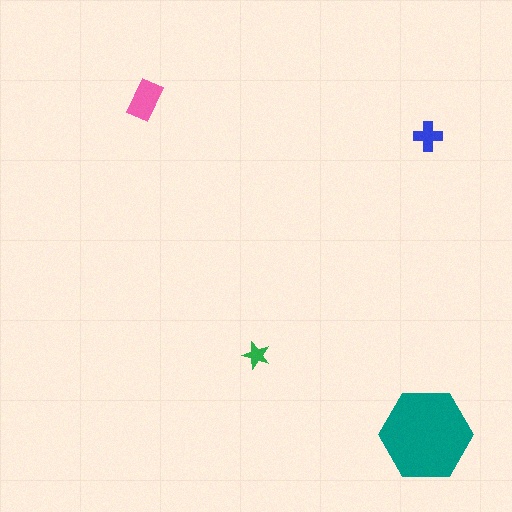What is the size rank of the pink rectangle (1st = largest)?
2nd.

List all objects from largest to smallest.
The teal hexagon, the pink rectangle, the blue cross, the green star.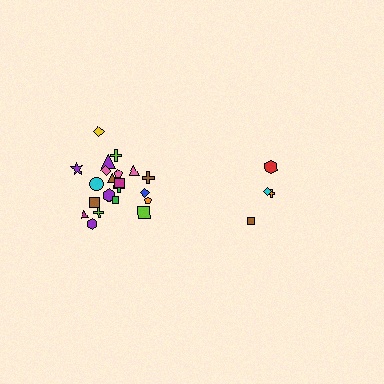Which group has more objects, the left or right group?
The left group.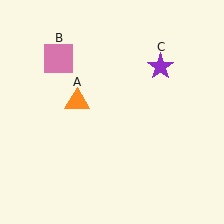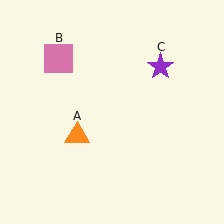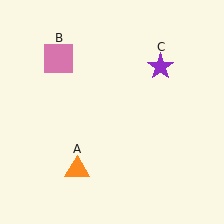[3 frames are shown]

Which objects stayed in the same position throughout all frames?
Pink square (object B) and purple star (object C) remained stationary.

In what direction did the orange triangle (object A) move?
The orange triangle (object A) moved down.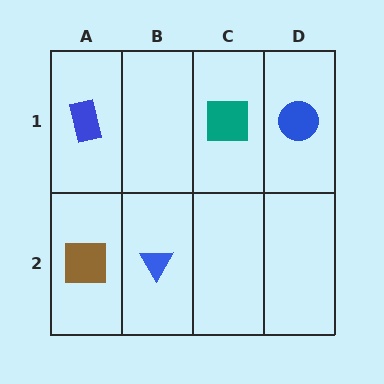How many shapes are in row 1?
3 shapes.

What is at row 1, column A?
A blue rectangle.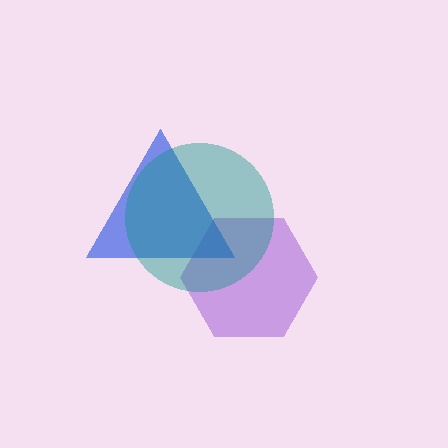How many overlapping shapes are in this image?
There are 3 overlapping shapes in the image.